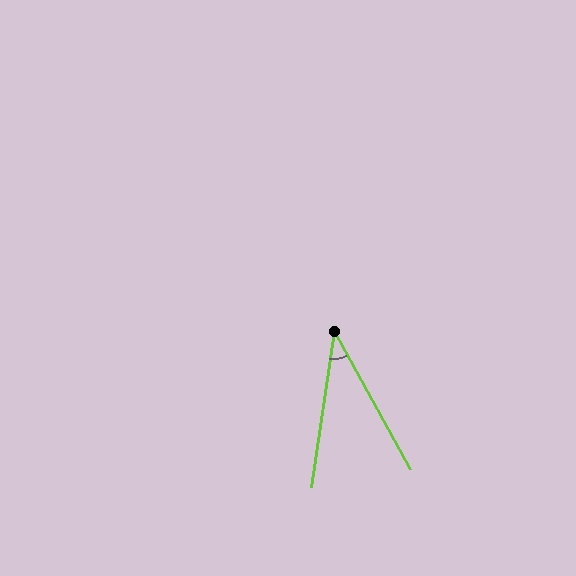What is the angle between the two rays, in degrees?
Approximately 37 degrees.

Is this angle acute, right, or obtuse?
It is acute.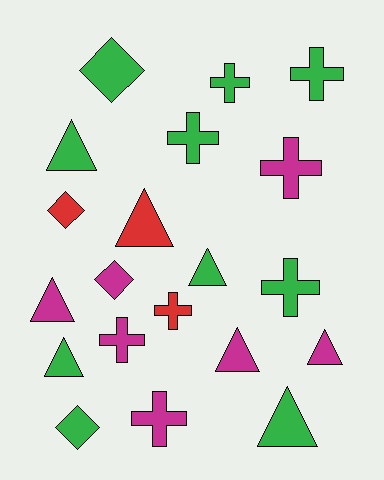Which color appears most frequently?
Green, with 10 objects.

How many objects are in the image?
There are 20 objects.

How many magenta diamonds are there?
There is 1 magenta diamond.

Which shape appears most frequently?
Triangle, with 8 objects.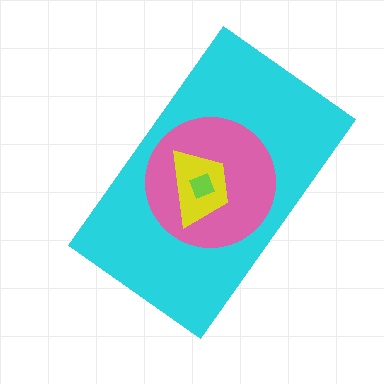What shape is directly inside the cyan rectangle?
The pink circle.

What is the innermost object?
The lime square.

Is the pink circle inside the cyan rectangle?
Yes.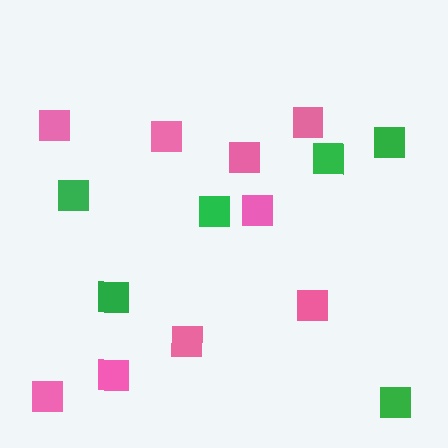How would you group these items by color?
There are 2 groups: one group of pink squares (9) and one group of green squares (6).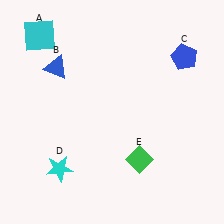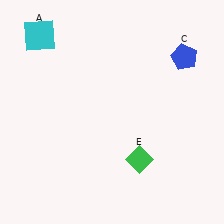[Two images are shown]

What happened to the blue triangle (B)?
The blue triangle (B) was removed in Image 2. It was in the top-left area of Image 1.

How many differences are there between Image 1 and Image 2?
There are 2 differences between the two images.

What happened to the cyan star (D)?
The cyan star (D) was removed in Image 2. It was in the bottom-left area of Image 1.